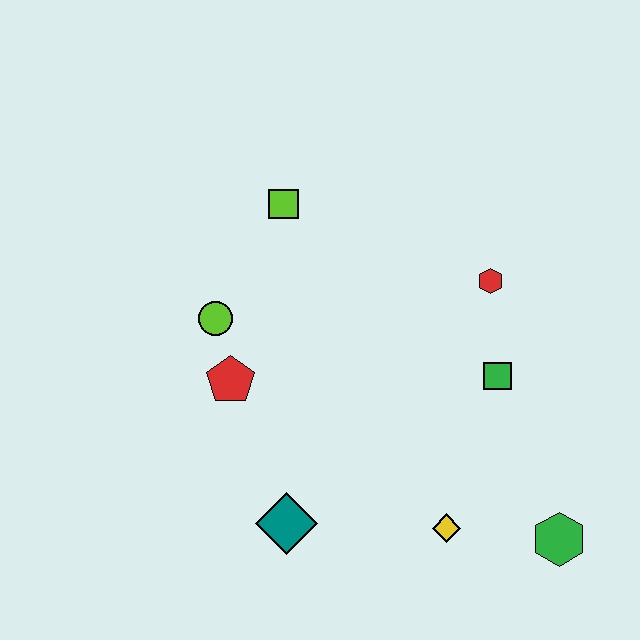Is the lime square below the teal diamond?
No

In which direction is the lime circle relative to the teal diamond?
The lime circle is above the teal diamond.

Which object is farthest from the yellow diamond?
The lime square is farthest from the yellow diamond.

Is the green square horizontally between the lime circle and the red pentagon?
No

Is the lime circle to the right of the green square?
No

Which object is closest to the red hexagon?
The green square is closest to the red hexagon.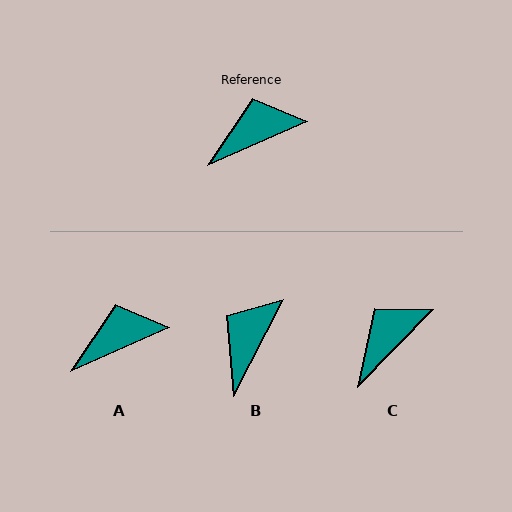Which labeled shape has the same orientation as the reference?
A.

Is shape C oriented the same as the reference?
No, it is off by about 22 degrees.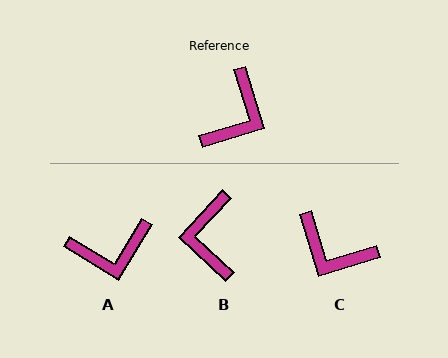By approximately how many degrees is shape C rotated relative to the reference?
Approximately 89 degrees clockwise.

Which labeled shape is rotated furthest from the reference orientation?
B, about 150 degrees away.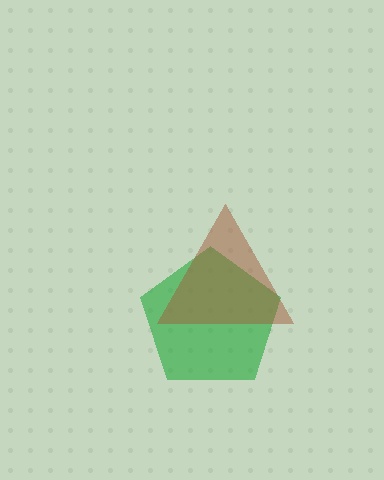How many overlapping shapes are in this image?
There are 2 overlapping shapes in the image.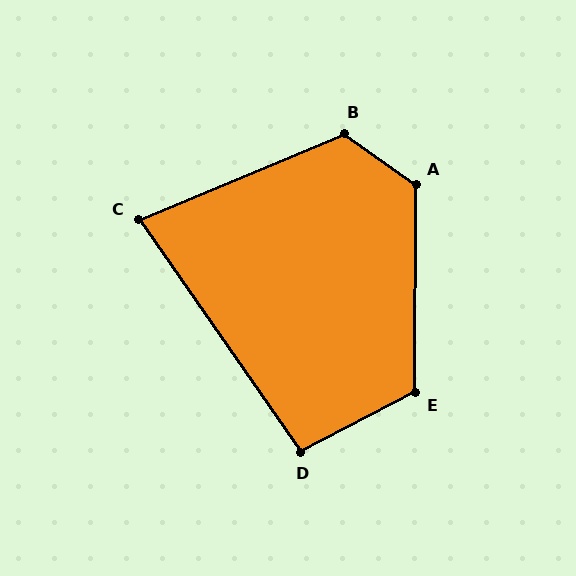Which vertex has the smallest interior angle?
C, at approximately 78 degrees.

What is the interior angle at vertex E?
Approximately 118 degrees (obtuse).